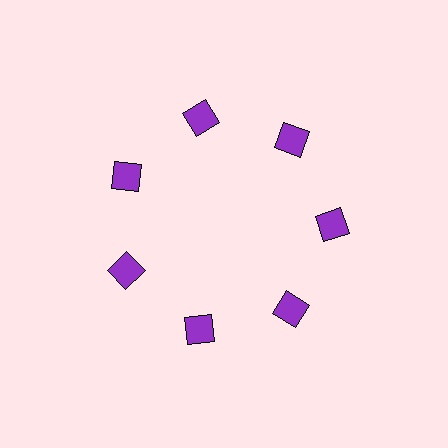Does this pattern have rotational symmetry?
Yes, this pattern has 7-fold rotational symmetry. It looks the same after rotating 51 degrees around the center.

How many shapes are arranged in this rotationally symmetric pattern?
There are 7 shapes, arranged in 7 groups of 1.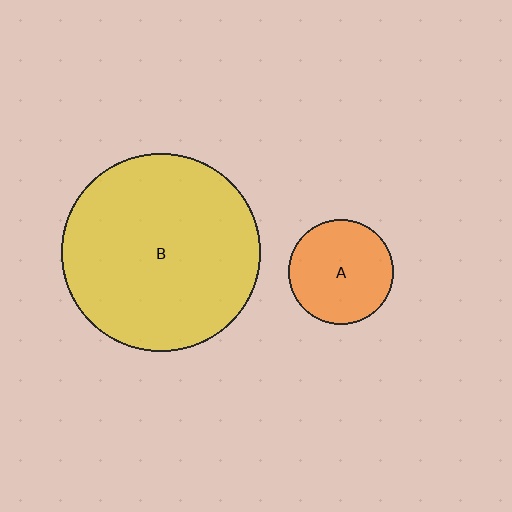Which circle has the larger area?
Circle B (yellow).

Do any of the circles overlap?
No, none of the circles overlap.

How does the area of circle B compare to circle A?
Approximately 3.6 times.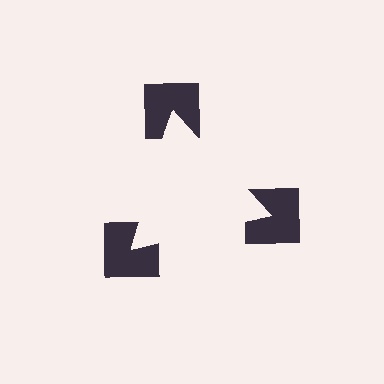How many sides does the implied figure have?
3 sides.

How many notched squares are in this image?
There are 3 — one at each vertex of the illusory triangle.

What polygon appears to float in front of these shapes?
An illusory triangle — its edges are inferred from the aligned wedge cuts in the notched squares, not physically drawn.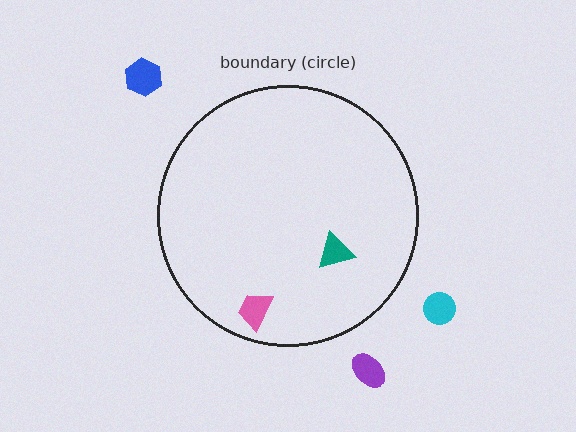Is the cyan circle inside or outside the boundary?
Outside.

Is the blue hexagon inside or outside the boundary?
Outside.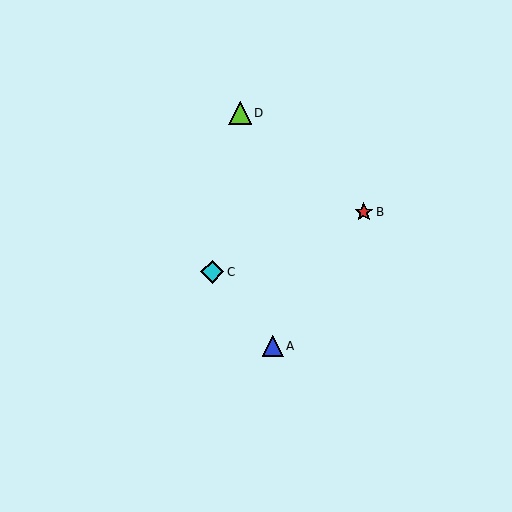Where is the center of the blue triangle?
The center of the blue triangle is at (273, 346).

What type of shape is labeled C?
Shape C is a cyan diamond.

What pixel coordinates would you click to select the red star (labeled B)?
Click at (364, 212) to select the red star B.